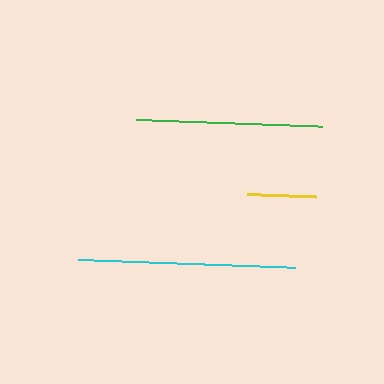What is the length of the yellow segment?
The yellow segment is approximately 69 pixels long.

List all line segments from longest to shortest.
From longest to shortest: cyan, green, yellow.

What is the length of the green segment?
The green segment is approximately 187 pixels long.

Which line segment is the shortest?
The yellow line is the shortest at approximately 69 pixels.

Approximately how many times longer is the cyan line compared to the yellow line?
The cyan line is approximately 3.1 times the length of the yellow line.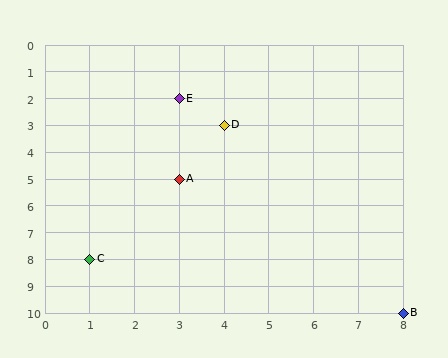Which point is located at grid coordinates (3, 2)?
Point E is at (3, 2).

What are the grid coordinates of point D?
Point D is at grid coordinates (4, 3).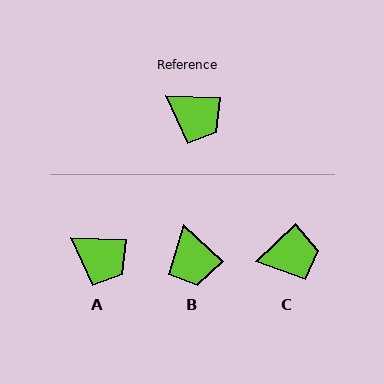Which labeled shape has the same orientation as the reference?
A.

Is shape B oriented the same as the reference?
No, it is off by about 41 degrees.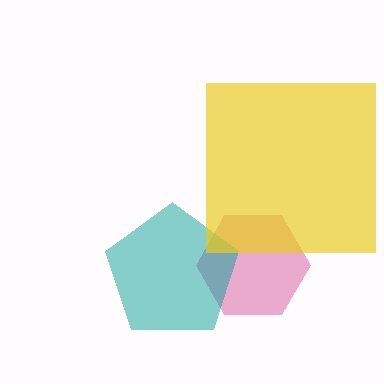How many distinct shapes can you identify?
There are 3 distinct shapes: a magenta hexagon, a teal pentagon, a yellow square.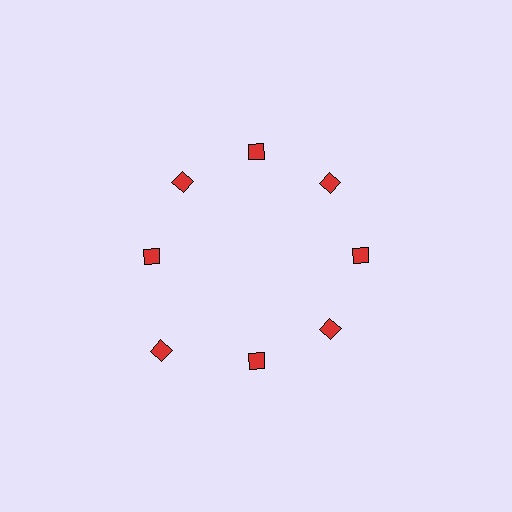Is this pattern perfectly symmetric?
No. The 8 red diamonds are arranged in a ring, but one element near the 8 o'clock position is pushed outward from the center, breaking the 8-fold rotational symmetry.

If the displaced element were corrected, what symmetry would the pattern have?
It would have 8-fold rotational symmetry — the pattern would map onto itself every 45 degrees.